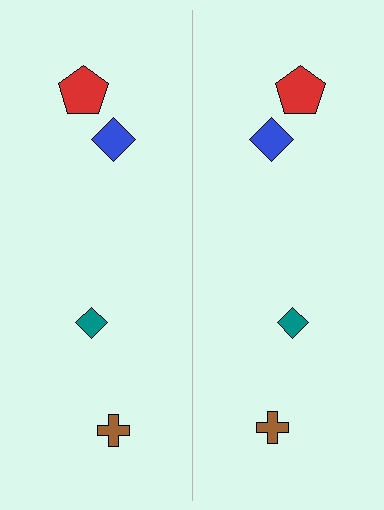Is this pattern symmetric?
Yes, this pattern has bilateral (reflection) symmetry.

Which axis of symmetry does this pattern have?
The pattern has a vertical axis of symmetry running through the center of the image.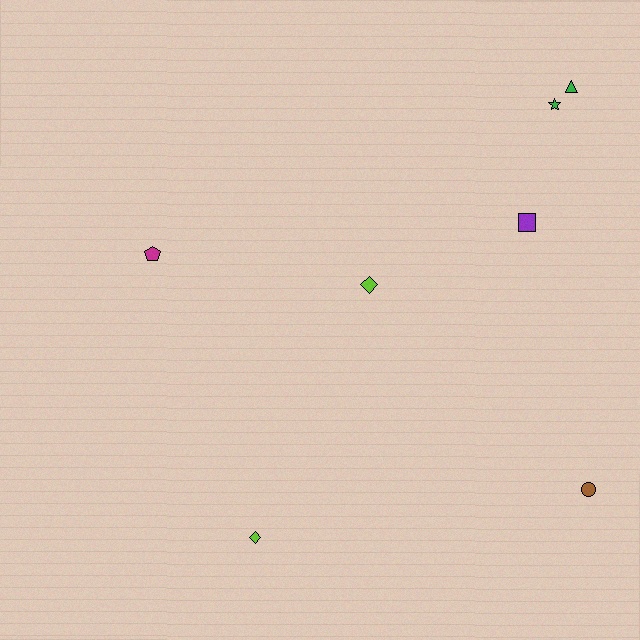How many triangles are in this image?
There is 1 triangle.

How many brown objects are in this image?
There is 1 brown object.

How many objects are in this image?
There are 7 objects.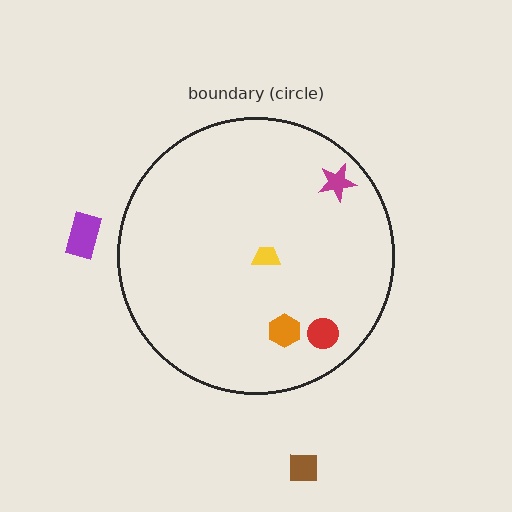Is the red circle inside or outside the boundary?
Inside.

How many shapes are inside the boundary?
4 inside, 2 outside.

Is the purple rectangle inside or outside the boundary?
Outside.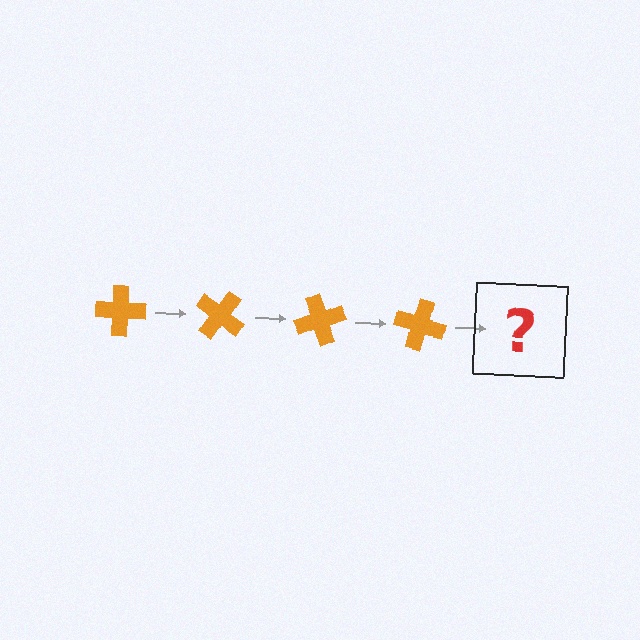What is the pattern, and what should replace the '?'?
The pattern is that the cross rotates 35 degrees each step. The '?' should be an orange cross rotated 140 degrees.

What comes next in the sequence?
The next element should be an orange cross rotated 140 degrees.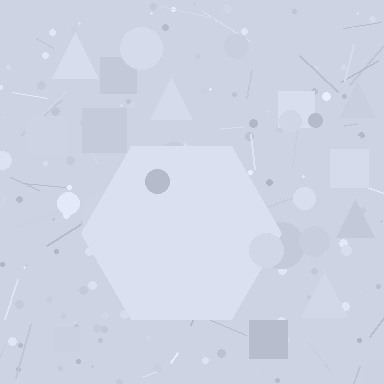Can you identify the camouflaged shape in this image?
The camouflaged shape is a hexagon.